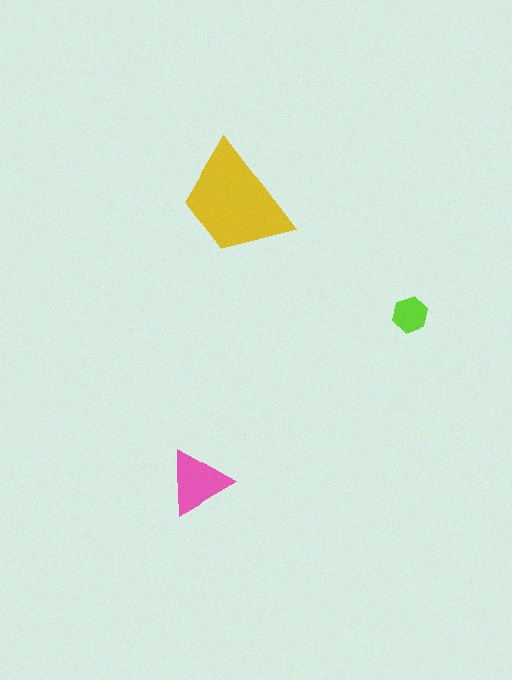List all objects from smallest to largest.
The lime hexagon, the pink triangle, the yellow trapezoid.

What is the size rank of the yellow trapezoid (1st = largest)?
1st.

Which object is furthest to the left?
The pink triangle is leftmost.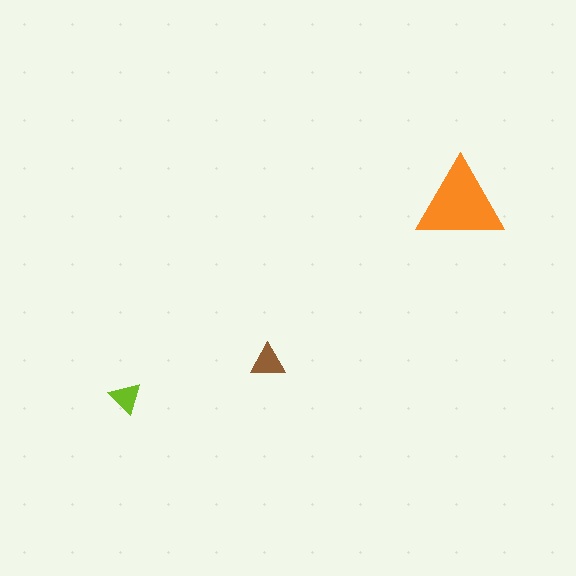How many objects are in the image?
There are 3 objects in the image.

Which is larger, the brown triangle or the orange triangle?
The orange one.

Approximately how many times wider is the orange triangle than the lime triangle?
About 2.5 times wider.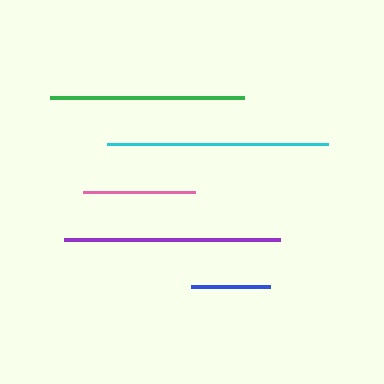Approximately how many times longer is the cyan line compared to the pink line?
The cyan line is approximately 2.0 times the length of the pink line.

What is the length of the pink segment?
The pink segment is approximately 113 pixels long.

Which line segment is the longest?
The cyan line is the longest at approximately 222 pixels.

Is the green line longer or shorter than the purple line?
The purple line is longer than the green line.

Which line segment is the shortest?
The blue line is the shortest at approximately 79 pixels.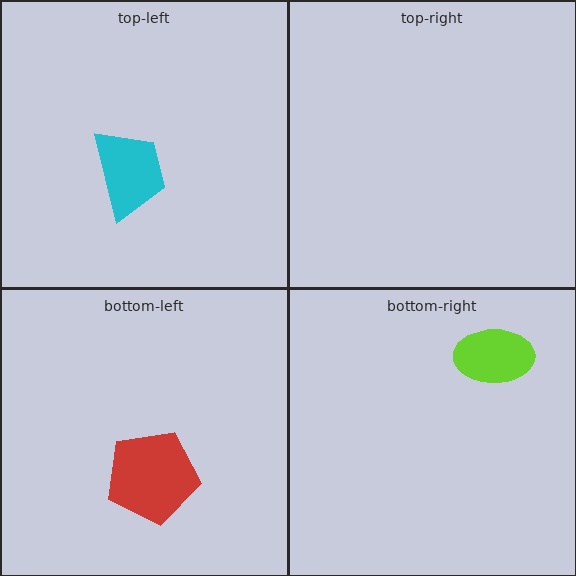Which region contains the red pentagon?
The bottom-left region.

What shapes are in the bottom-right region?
The lime ellipse.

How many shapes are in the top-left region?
1.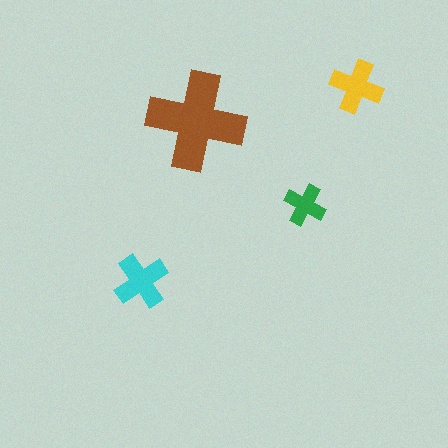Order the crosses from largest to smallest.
the brown one, the cyan one, the yellow one, the green one.